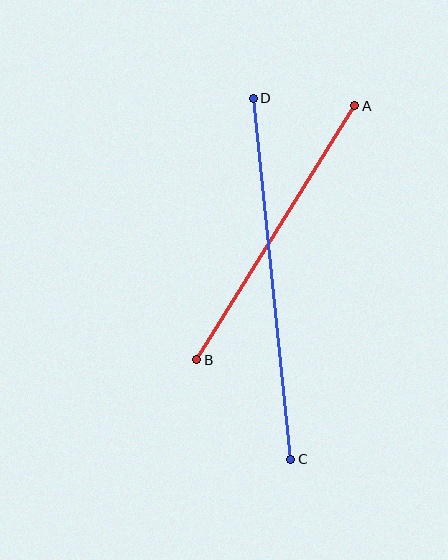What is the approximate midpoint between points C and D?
The midpoint is at approximately (272, 279) pixels.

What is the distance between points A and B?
The distance is approximately 299 pixels.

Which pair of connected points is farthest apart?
Points C and D are farthest apart.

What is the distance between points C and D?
The distance is approximately 363 pixels.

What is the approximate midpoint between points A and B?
The midpoint is at approximately (276, 233) pixels.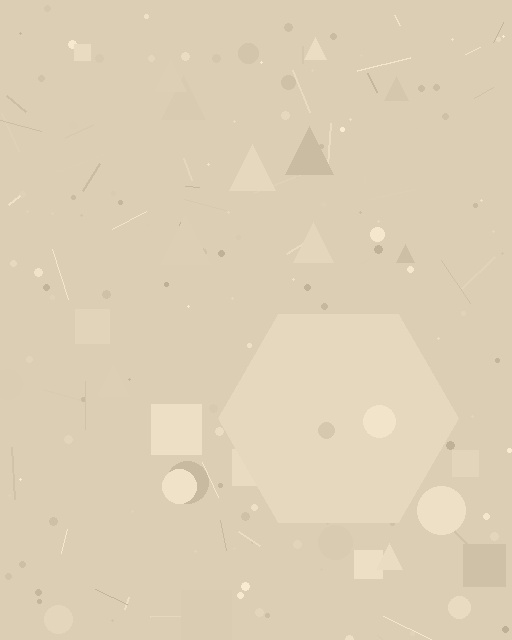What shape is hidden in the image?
A hexagon is hidden in the image.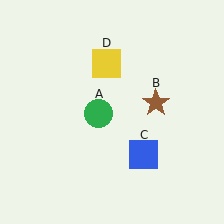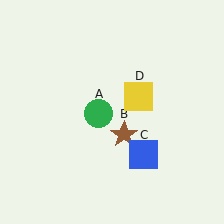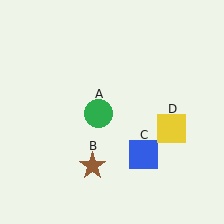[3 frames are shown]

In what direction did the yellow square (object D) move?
The yellow square (object D) moved down and to the right.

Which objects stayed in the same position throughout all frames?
Green circle (object A) and blue square (object C) remained stationary.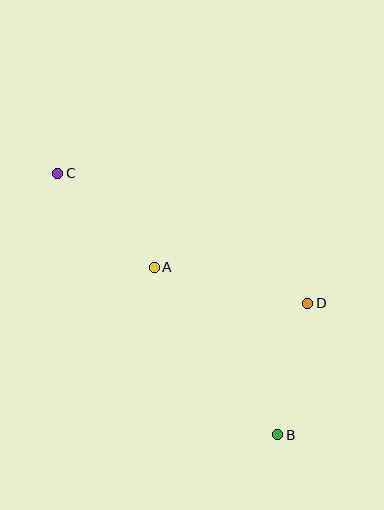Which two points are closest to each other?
Points A and C are closest to each other.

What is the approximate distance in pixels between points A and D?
The distance between A and D is approximately 158 pixels.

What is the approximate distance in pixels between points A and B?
The distance between A and B is approximately 208 pixels.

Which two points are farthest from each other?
Points B and C are farthest from each other.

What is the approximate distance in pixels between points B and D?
The distance between B and D is approximately 135 pixels.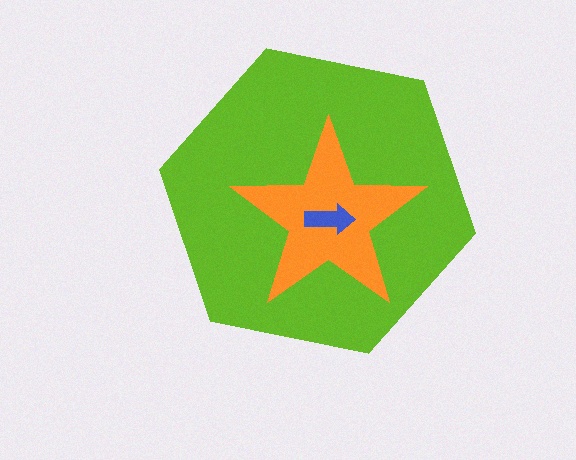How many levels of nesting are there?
3.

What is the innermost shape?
The blue arrow.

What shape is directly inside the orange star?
The blue arrow.